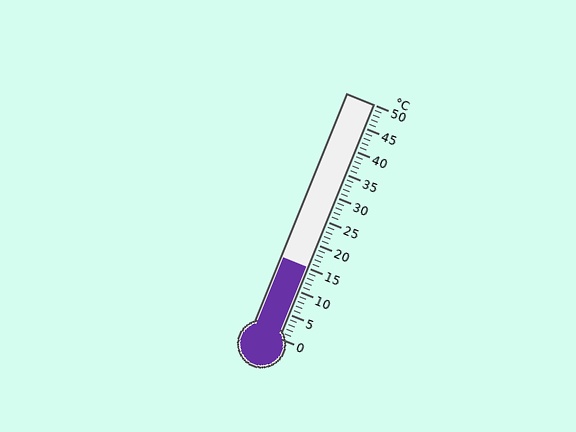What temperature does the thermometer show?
The thermometer shows approximately 15°C.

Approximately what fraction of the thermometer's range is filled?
The thermometer is filled to approximately 30% of its range.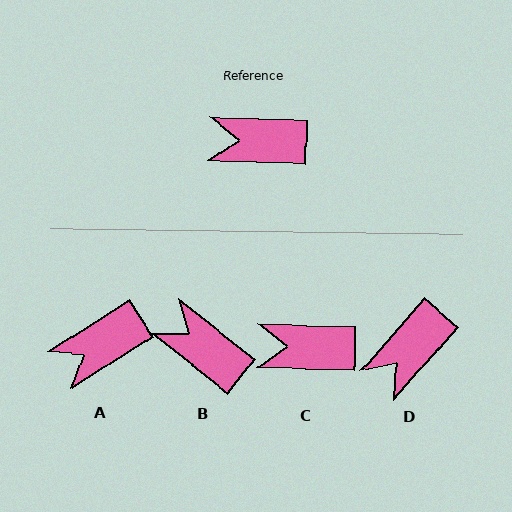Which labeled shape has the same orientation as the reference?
C.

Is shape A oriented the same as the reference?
No, it is off by about 33 degrees.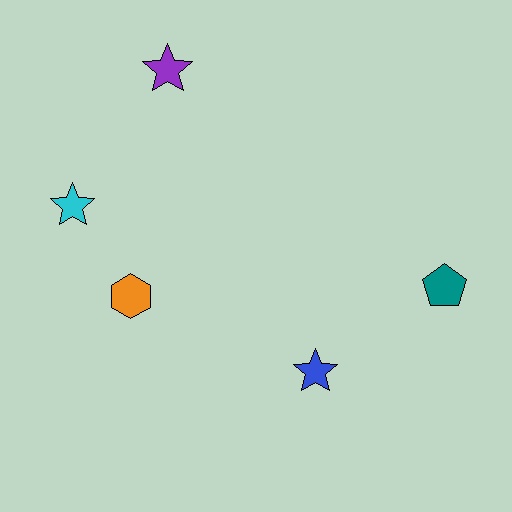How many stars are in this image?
There are 3 stars.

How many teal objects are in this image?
There is 1 teal object.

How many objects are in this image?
There are 5 objects.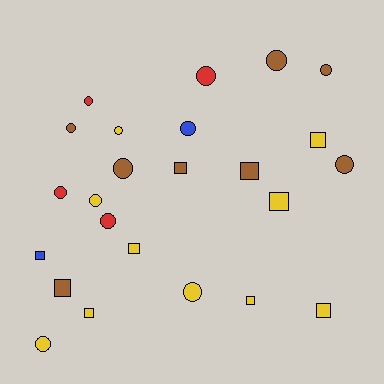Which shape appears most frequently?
Circle, with 14 objects.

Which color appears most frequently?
Yellow, with 10 objects.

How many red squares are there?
There are no red squares.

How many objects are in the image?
There are 24 objects.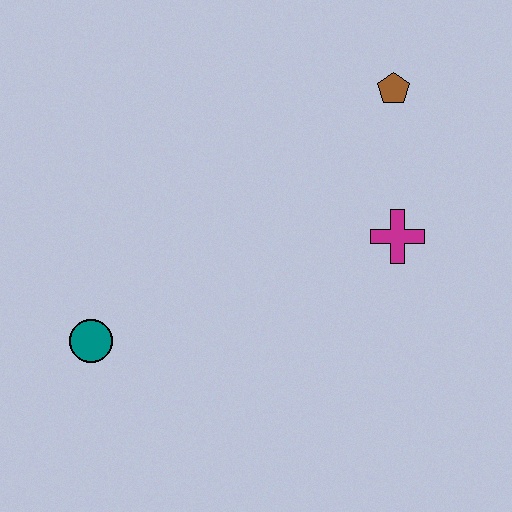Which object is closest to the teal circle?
The magenta cross is closest to the teal circle.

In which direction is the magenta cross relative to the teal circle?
The magenta cross is to the right of the teal circle.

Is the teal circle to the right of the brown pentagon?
No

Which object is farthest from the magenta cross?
The teal circle is farthest from the magenta cross.